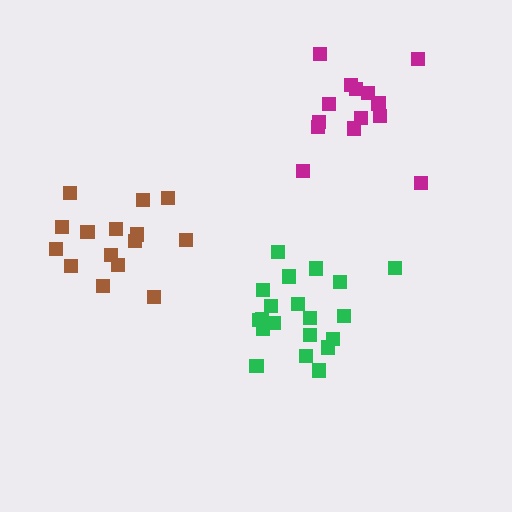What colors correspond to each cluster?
The clusters are colored: green, brown, magenta.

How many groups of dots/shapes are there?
There are 3 groups.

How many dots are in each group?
Group 1: 20 dots, Group 2: 15 dots, Group 3: 15 dots (50 total).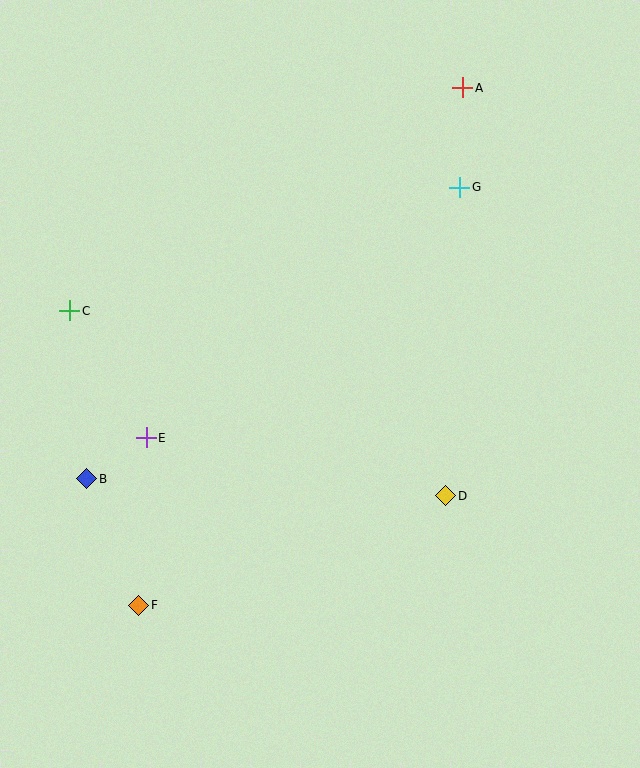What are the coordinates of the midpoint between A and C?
The midpoint between A and C is at (266, 199).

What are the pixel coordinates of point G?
Point G is at (460, 187).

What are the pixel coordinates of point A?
Point A is at (463, 88).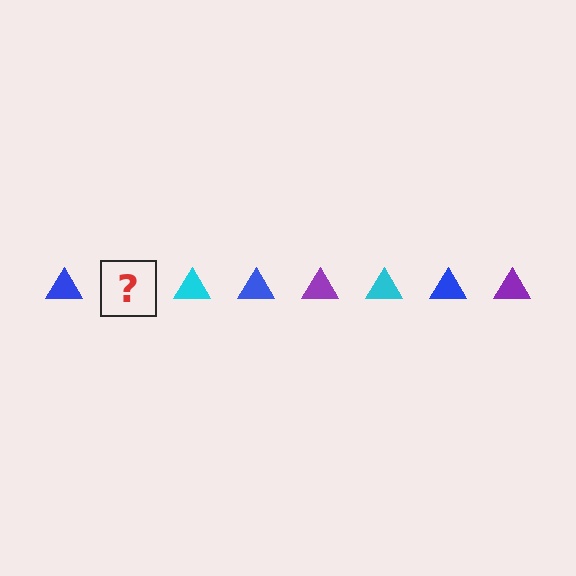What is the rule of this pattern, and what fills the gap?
The rule is that the pattern cycles through blue, purple, cyan triangles. The gap should be filled with a purple triangle.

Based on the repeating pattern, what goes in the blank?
The blank should be a purple triangle.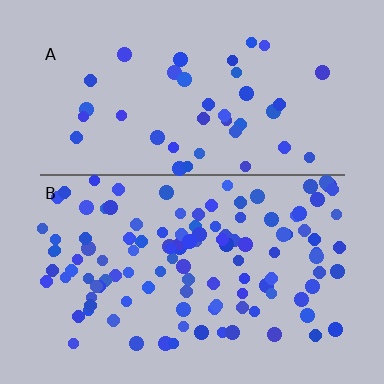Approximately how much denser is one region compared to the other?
Approximately 2.8× — region B over region A.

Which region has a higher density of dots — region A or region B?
B (the bottom).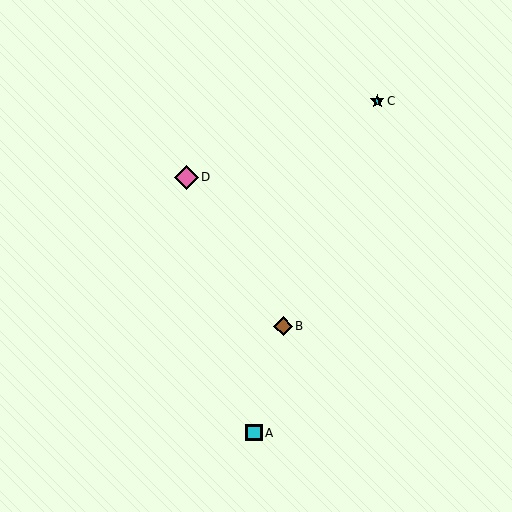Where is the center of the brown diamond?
The center of the brown diamond is at (283, 326).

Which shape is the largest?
The pink diamond (labeled D) is the largest.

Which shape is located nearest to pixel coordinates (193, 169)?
The pink diamond (labeled D) at (187, 177) is nearest to that location.